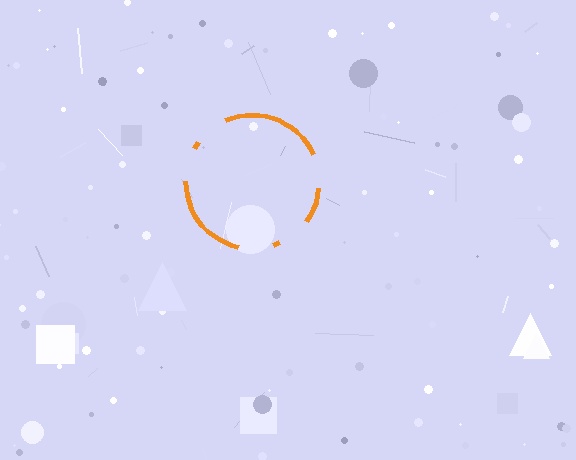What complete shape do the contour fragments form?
The contour fragments form a circle.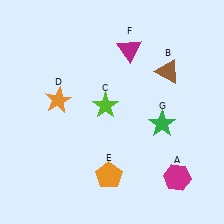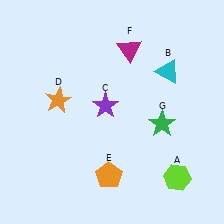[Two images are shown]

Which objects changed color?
A changed from magenta to lime. B changed from brown to cyan. C changed from lime to purple.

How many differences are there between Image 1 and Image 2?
There are 3 differences between the two images.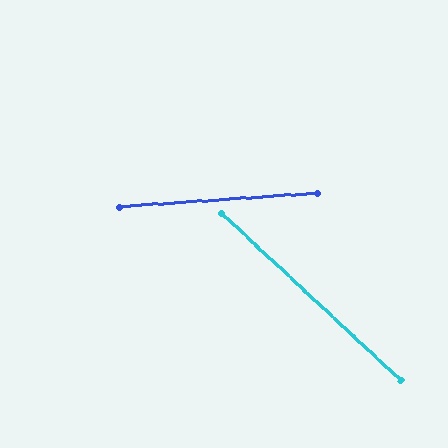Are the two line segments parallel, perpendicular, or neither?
Neither parallel nor perpendicular — they differ by about 47°.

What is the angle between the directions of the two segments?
Approximately 47 degrees.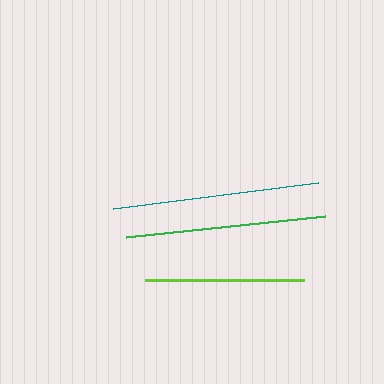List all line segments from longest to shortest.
From longest to shortest: teal, green, lime.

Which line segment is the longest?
The teal line is the longest at approximately 207 pixels.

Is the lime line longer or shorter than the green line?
The green line is longer than the lime line.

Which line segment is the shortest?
The lime line is the shortest at approximately 159 pixels.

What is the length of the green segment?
The green segment is approximately 199 pixels long.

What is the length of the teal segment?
The teal segment is approximately 207 pixels long.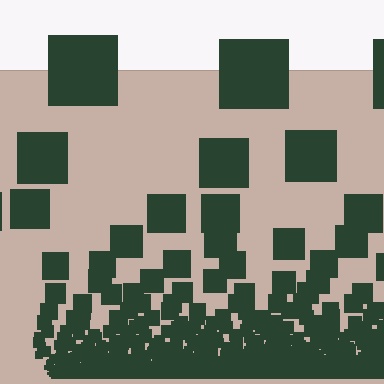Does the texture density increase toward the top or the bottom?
Density increases toward the bottom.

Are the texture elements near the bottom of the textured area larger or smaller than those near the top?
Smaller. The gradient is inverted — elements near the bottom are smaller and denser.